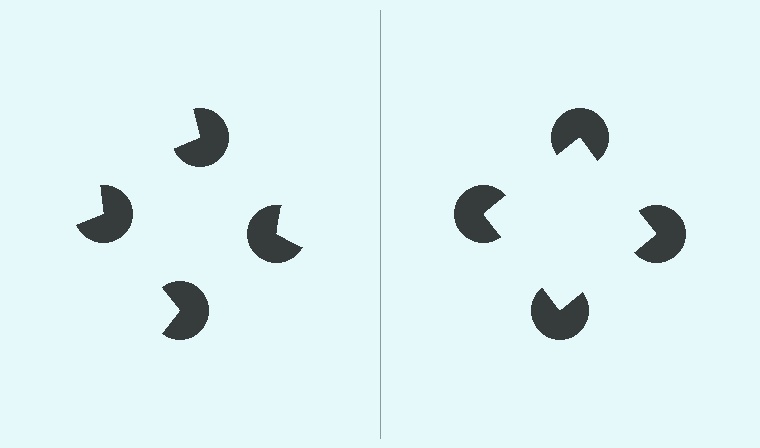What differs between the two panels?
The pac-man discs are positioned identically on both sides; only the wedge orientations differ. On the right they align to a square; on the left they are misaligned.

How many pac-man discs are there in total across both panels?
8 — 4 on each side.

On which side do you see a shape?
An illusory square appears on the right side. On the left side the wedge cuts are rotated, so no coherent shape forms.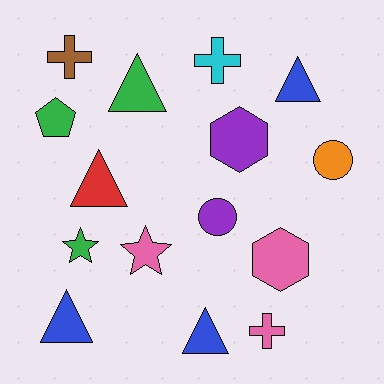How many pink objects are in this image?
There are 3 pink objects.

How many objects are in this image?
There are 15 objects.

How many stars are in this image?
There are 2 stars.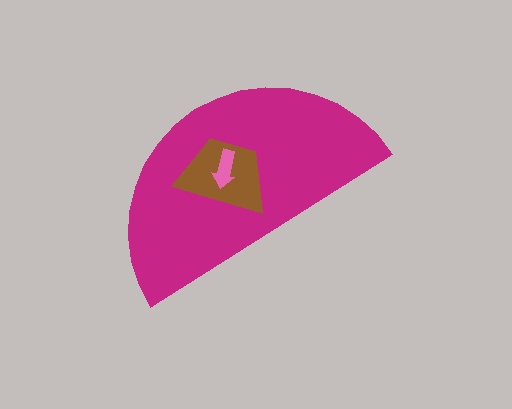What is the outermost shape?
The magenta semicircle.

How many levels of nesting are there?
3.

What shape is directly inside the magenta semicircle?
The brown trapezoid.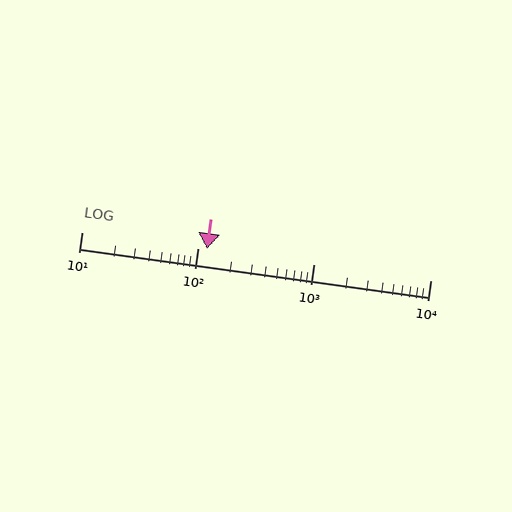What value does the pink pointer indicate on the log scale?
The pointer indicates approximately 120.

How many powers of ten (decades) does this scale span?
The scale spans 3 decades, from 10 to 10000.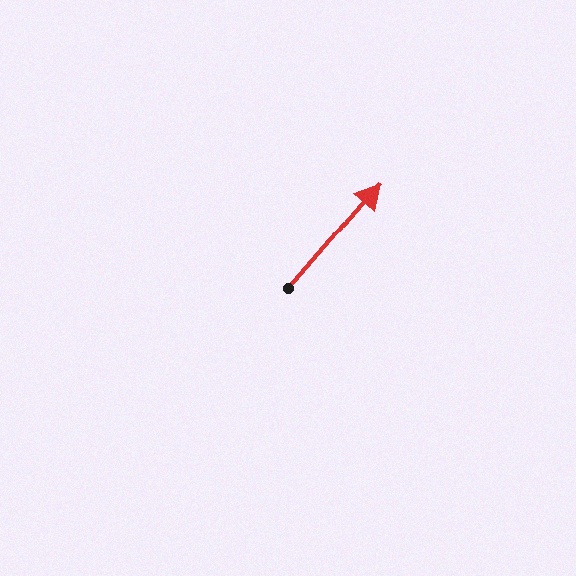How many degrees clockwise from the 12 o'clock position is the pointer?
Approximately 41 degrees.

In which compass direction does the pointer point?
Northeast.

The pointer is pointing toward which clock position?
Roughly 1 o'clock.